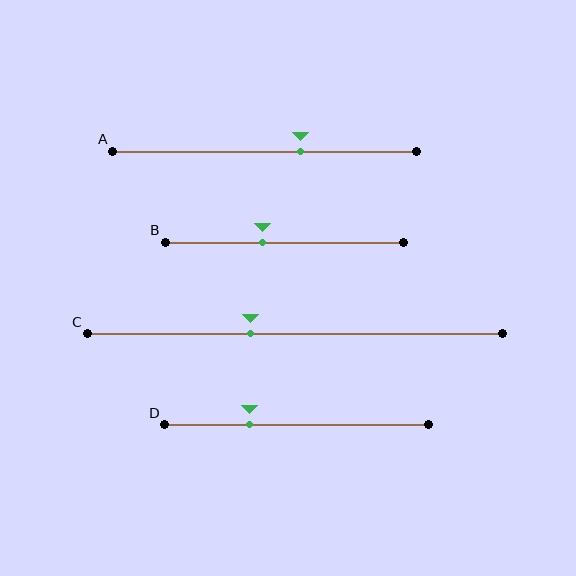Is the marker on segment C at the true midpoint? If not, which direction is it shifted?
No, the marker on segment C is shifted to the left by about 11% of the segment length.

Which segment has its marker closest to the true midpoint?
Segment B has its marker closest to the true midpoint.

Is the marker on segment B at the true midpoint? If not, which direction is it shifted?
No, the marker on segment B is shifted to the left by about 9% of the segment length.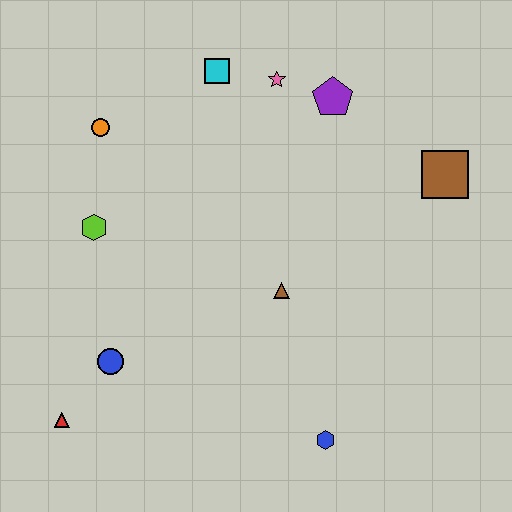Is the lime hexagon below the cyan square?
Yes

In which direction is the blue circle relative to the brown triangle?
The blue circle is to the left of the brown triangle.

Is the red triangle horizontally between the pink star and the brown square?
No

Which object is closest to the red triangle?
The blue circle is closest to the red triangle.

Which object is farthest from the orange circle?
The blue hexagon is farthest from the orange circle.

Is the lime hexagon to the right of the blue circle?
No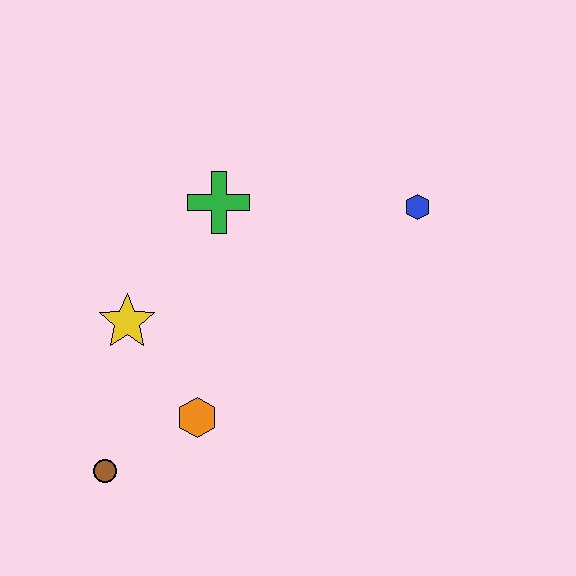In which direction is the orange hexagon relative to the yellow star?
The orange hexagon is below the yellow star.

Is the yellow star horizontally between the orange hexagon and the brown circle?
Yes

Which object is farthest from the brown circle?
The blue hexagon is farthest from the brown circle.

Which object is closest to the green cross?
The yellow star is closest to the green cross.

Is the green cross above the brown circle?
Yes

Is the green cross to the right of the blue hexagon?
No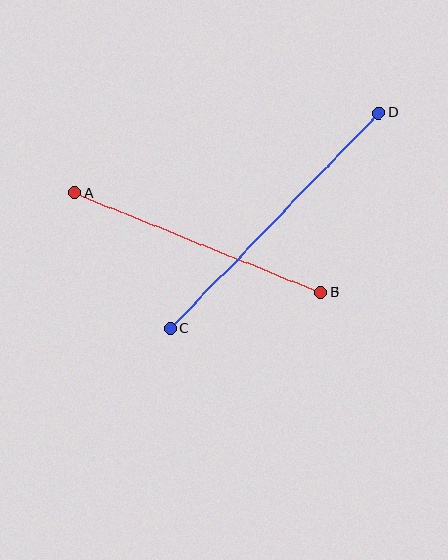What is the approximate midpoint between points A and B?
The midpoint is at approximately (198, 242) pixels.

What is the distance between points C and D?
The distance is approximately 300 pixels.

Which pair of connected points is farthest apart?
Points C and D are farthest apart.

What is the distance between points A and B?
The distance is approximately 265 pixels.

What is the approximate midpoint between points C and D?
The midpoint is at approximately (275, 221) pixels.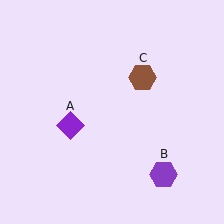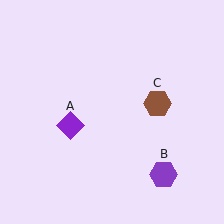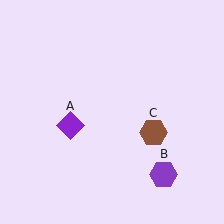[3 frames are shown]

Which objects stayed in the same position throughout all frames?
Purple diamond (object A) and purple hexagon (object B) remained stationary.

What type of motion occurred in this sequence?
The brown hexagon (object C) rotated clockwise around the center of the scene.